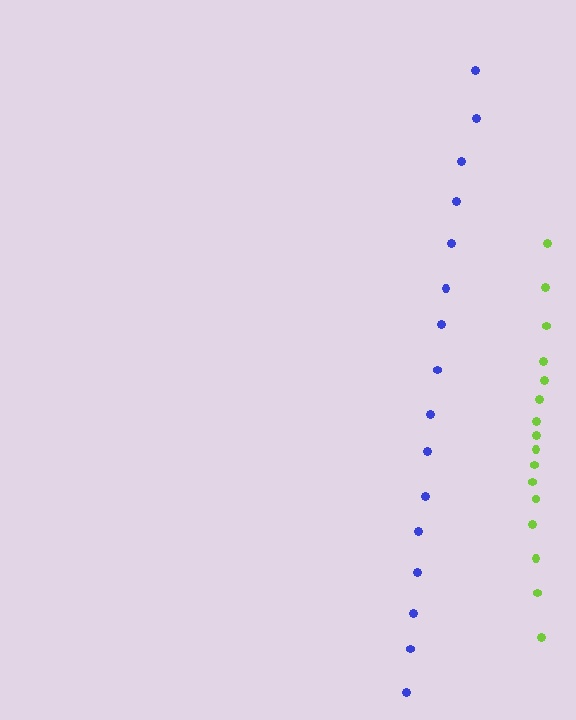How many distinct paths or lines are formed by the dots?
There are 2 distinct paths.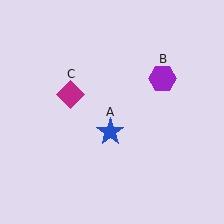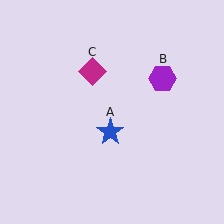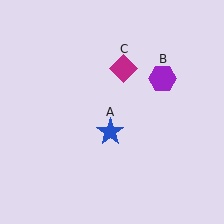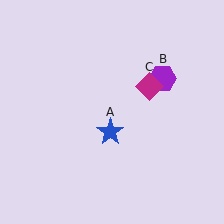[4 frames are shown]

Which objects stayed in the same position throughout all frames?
Blue star (object A) and purple hexagon (object B) remained stationary.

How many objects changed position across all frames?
1 object changed position: magenta diamond (object C).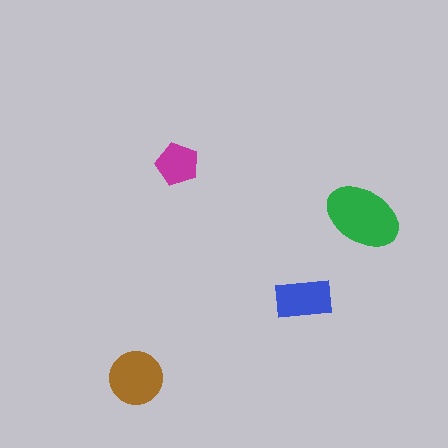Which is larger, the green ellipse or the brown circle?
The green ellipse.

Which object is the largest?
The green ellipse.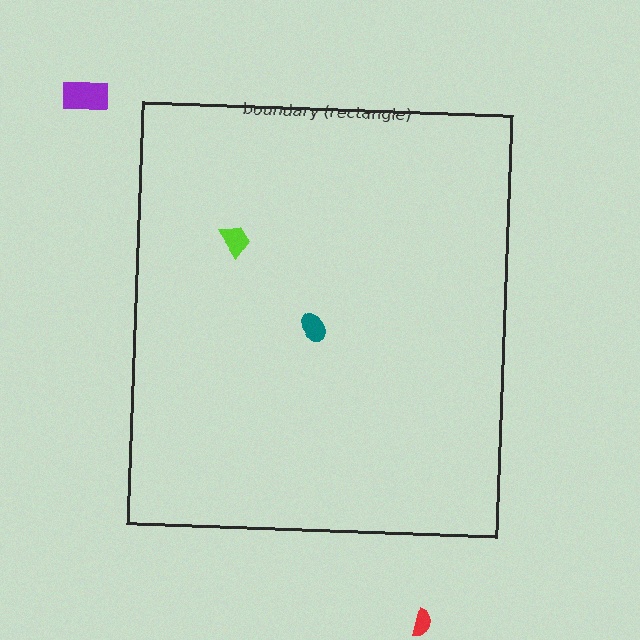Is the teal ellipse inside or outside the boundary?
Inside.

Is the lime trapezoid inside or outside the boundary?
Inside.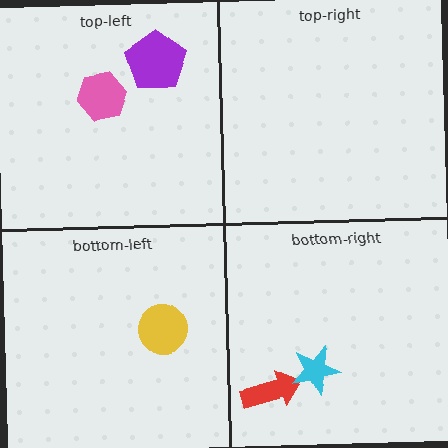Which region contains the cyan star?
The bottom-right region.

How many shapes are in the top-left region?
2.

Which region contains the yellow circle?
The bottom-left region.